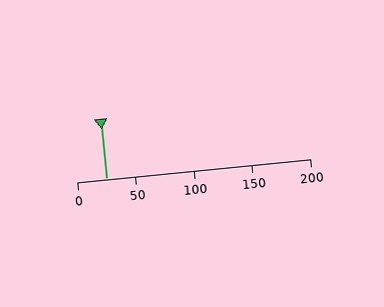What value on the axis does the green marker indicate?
The marker indicates approximately 25.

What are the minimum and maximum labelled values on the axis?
The axis runs from 0 to 200.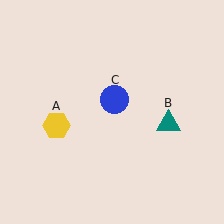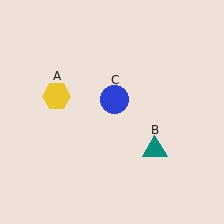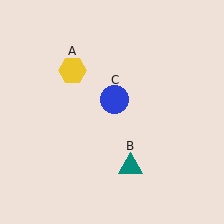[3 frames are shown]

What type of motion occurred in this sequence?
The yellow hexagon (object A), teal triangle (object B) rotated clockwise around the center of the scene.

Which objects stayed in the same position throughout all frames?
Blue circle (object C) remained stationary.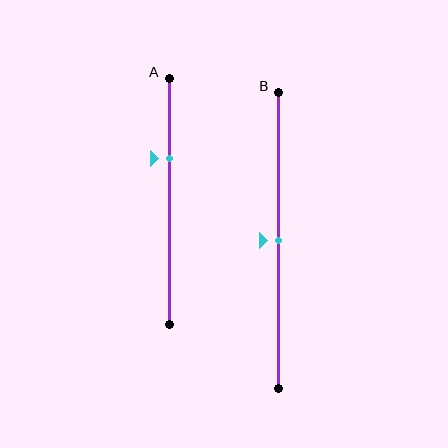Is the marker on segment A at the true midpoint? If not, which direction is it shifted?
No, the marker on segment A is shifted upward by about 17% of the segment length.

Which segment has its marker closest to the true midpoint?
Segment B has its marker closest to the true midpoint.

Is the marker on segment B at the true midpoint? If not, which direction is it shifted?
Yes, the marker on segment B is at the true midpoint.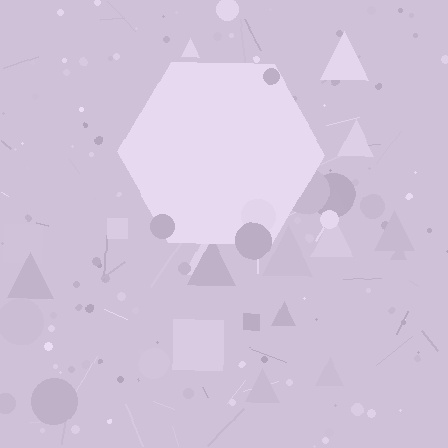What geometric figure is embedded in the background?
A hexagon is embedded in the background.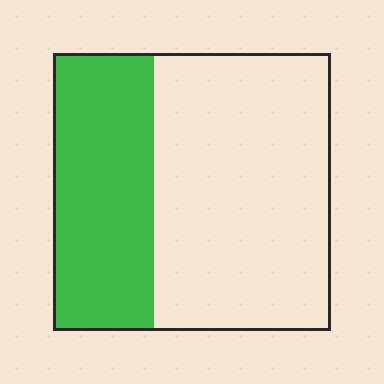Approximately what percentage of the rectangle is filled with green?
Approximately 35%.